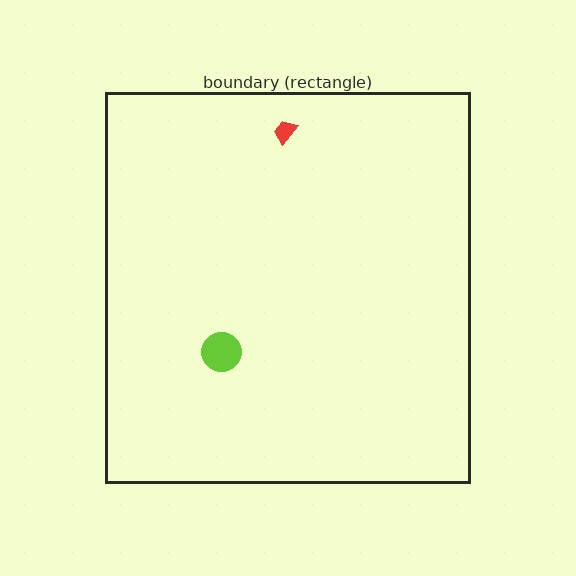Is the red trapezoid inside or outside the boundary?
Inside.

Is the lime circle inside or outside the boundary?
Inside.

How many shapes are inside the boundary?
2 inside, 0 outside.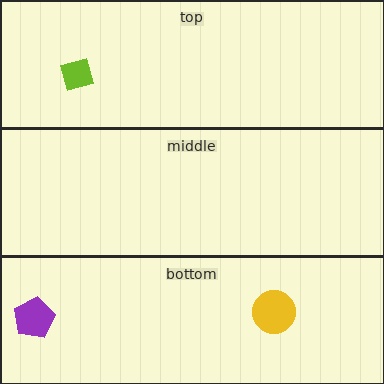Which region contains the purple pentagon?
The bottom region.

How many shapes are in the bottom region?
2.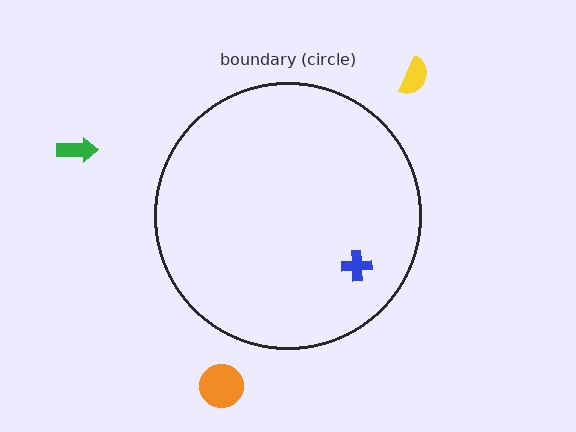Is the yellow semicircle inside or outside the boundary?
Outside.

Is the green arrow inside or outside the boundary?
Outside.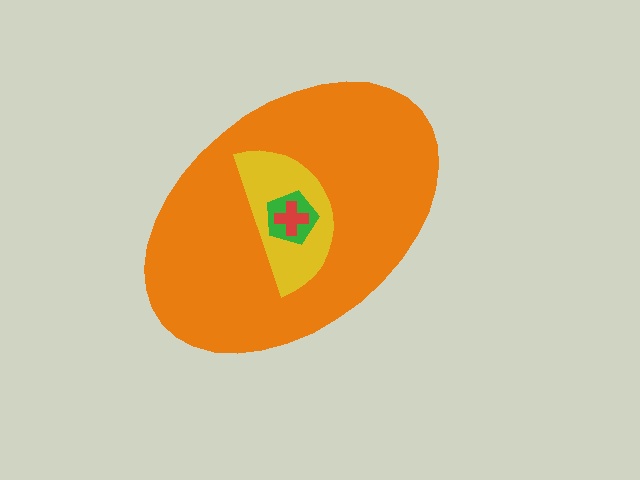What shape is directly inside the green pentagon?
The red cross.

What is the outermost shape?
The orange ellipse.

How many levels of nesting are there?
4.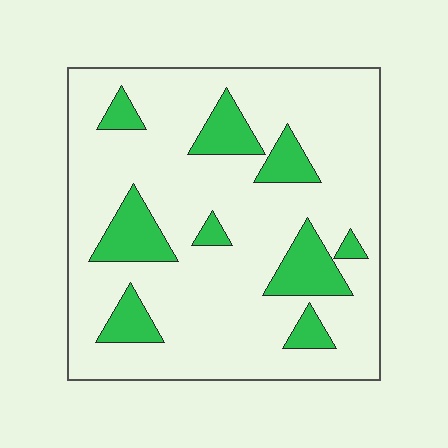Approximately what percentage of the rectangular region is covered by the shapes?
Approximately 20%.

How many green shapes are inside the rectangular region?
9.